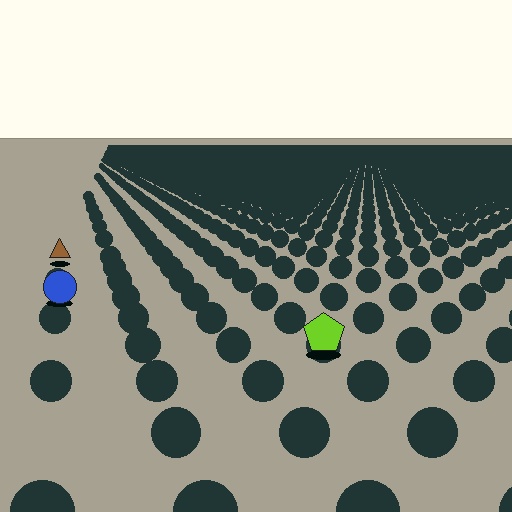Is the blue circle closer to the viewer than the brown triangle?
Yes. The blue circle is closer — you can tell from the texture gradient: the ground texture is coarser near it.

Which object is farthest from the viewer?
The brown triangle is farthest from the viewer. It appears smaller and the ground texture around it is denser.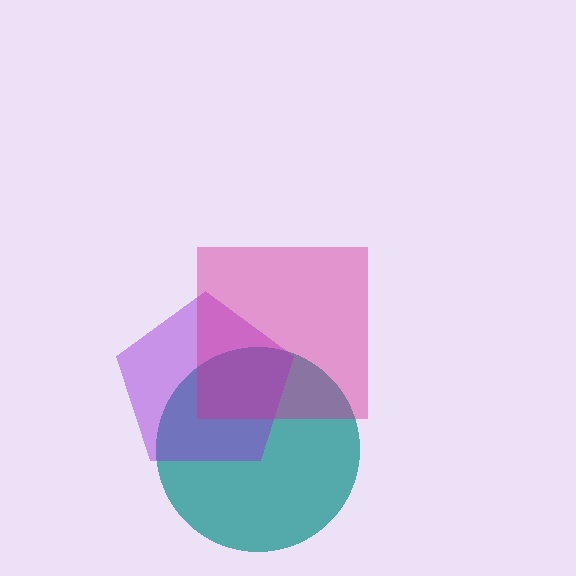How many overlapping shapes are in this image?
There are 3 overlapping shapes in the image.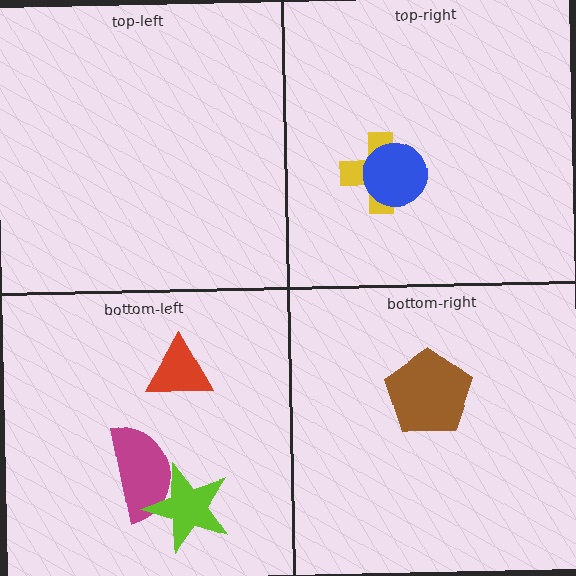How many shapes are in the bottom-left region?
3.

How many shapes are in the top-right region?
2.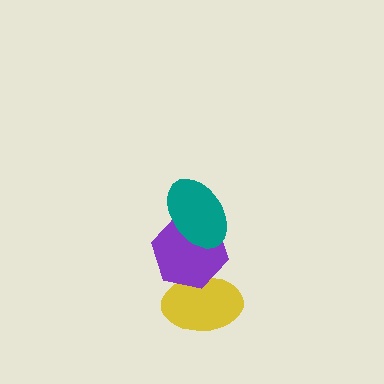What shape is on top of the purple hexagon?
The teal ellipse is on top of the purple hexagon.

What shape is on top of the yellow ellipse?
The purple hexagon is on top of the yellow ellipse.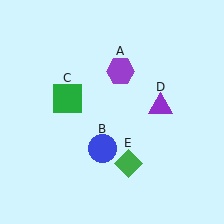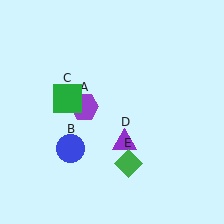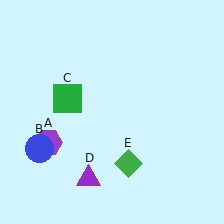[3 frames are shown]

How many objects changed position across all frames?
3 objects changed position: purple hexagon (object A), blue circle (object B), purple triangle (object D).